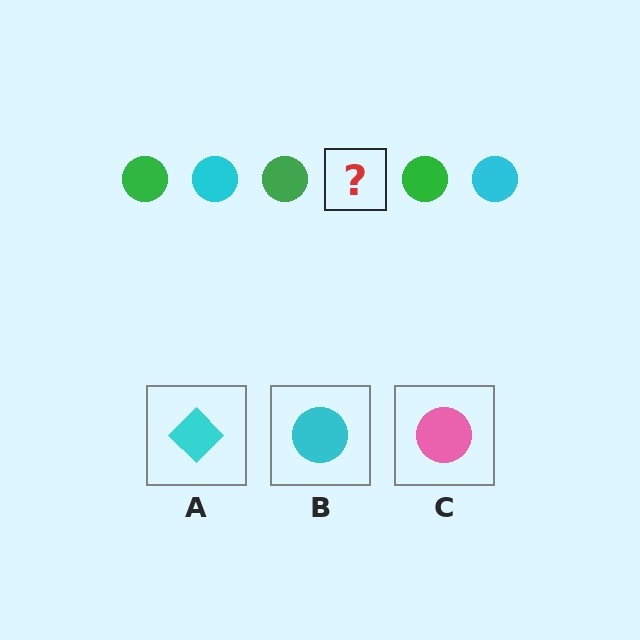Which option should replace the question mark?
Option B.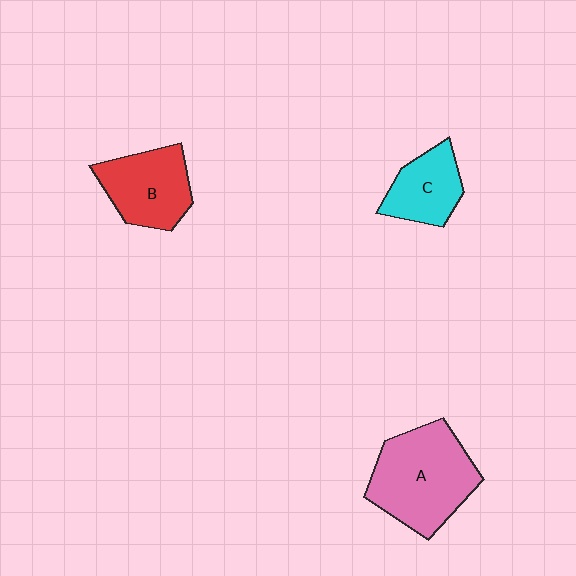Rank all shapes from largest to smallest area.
From largest to smallest: A (pink), B (red), C (cyan).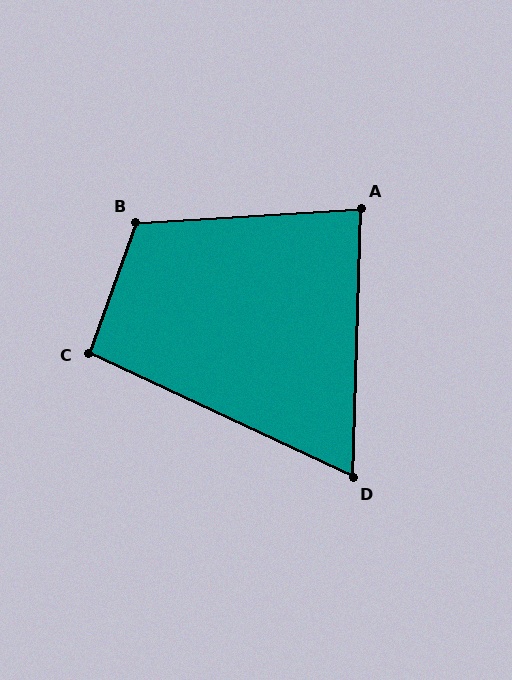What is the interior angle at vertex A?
Approximately 85 degrees (acute).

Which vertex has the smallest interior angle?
D, at approximately 67 degrees.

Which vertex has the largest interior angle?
B, at approximately 113 degrees.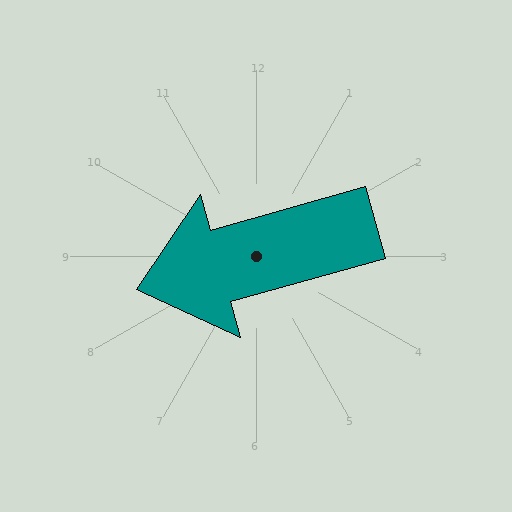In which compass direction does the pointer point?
West.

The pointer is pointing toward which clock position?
Roughly 8 o'clock.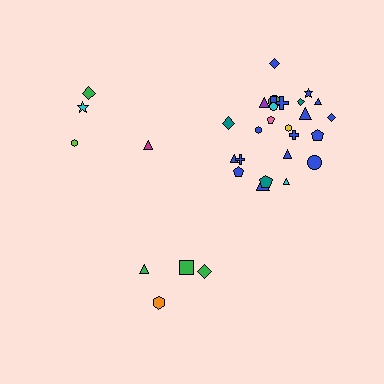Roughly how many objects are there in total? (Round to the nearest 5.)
Roughly 35 objects in total.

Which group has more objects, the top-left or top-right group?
The top-right group.